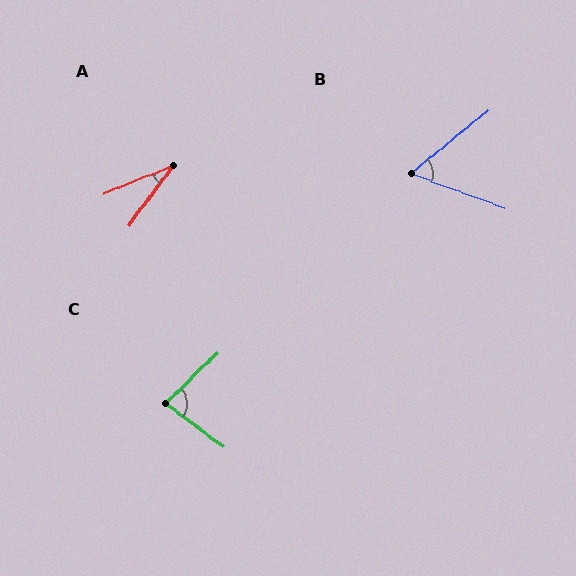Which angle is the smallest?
A, at approximately 31 degrees.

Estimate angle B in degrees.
Approximately 59 degrees.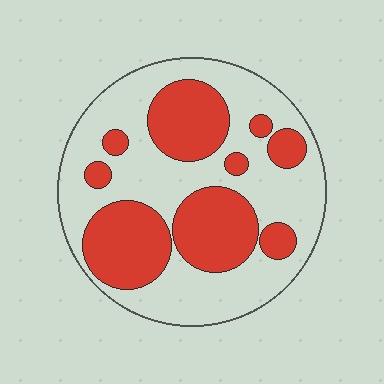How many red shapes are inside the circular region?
9.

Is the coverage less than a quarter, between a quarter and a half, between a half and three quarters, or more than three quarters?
Between a quarter and a half.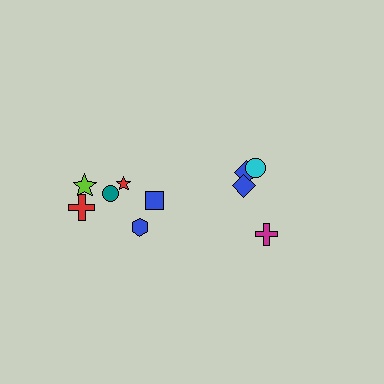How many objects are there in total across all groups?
There are 10 objects.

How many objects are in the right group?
There are 4 objects.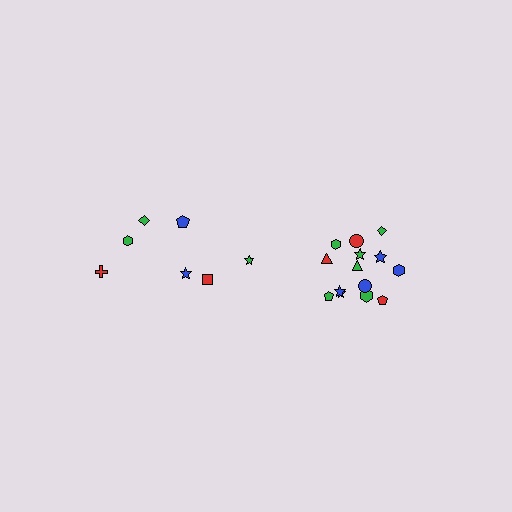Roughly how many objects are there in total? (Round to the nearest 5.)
Roughly 20 objects in total.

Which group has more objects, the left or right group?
The right group.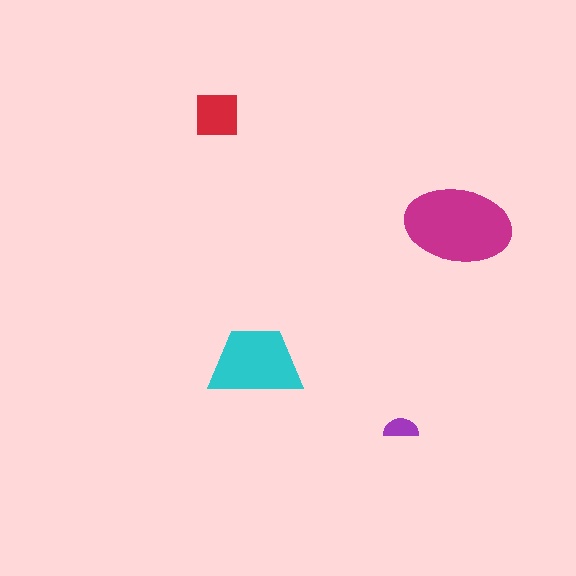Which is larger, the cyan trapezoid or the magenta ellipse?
The magenta ellipse.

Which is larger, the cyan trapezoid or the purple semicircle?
The cyan trapezoid.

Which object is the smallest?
The purple semicircle.